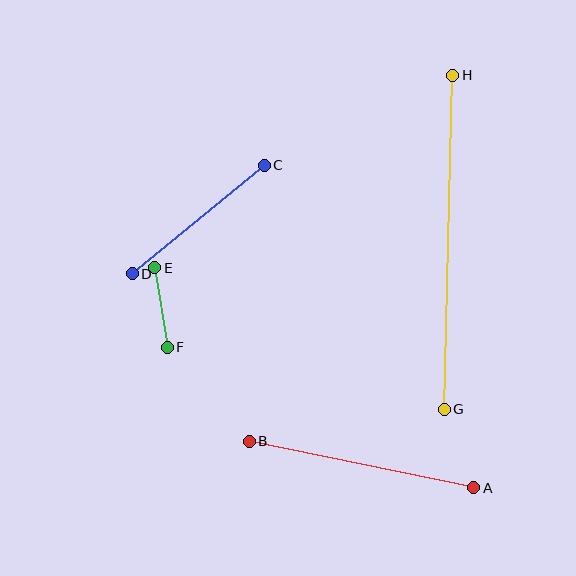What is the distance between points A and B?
The distance is approximately 229 pixels.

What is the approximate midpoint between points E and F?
The midpoint is at approximately (161, 308) pixels.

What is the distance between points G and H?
The distance is approximately 334 pixels.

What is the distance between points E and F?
The distance is approximately 81 pixels.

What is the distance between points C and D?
The distance is approximately 171 pixels.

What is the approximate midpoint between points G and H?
The midpoint is at approximately (448, 242) pixels.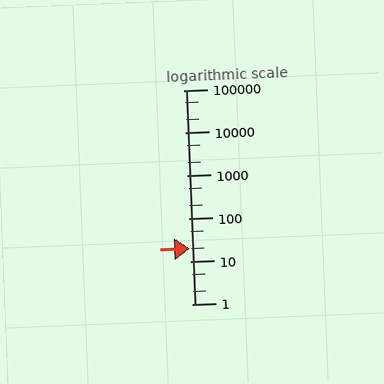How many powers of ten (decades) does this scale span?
The scale spans 5 decades, from 1 to 100000.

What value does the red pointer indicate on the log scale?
The pointer indicates approximately 20.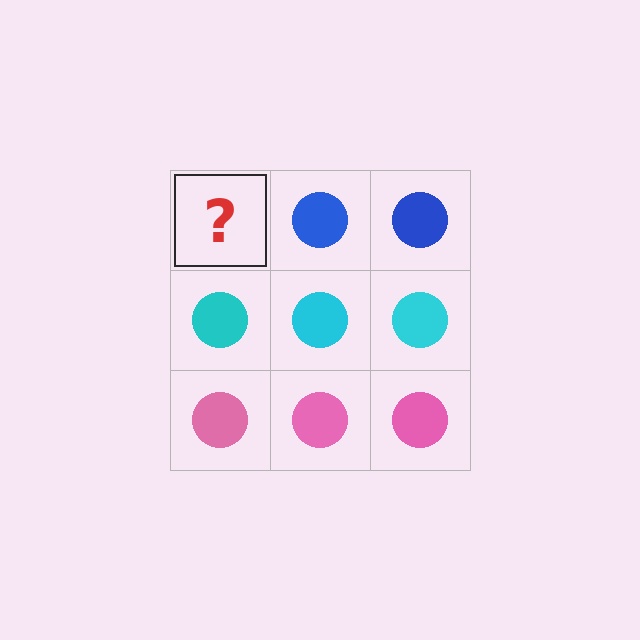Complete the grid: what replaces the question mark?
The question mark should be replaced with a blue circle.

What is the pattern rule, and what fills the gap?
The rule is that each row has a consistent color. The gap should be filled with a blue circle.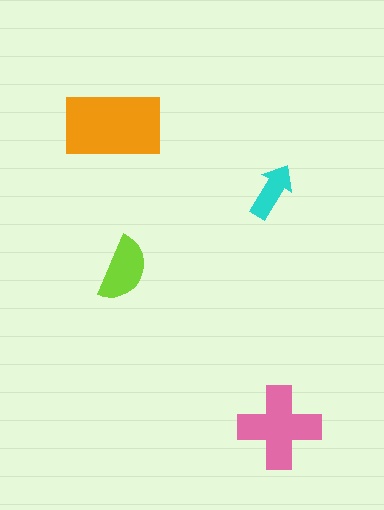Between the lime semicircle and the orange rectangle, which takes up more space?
The orange rectangle.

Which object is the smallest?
The cyan arrow.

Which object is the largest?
The orange rectangle.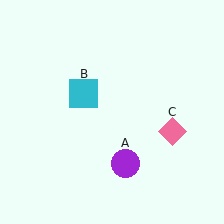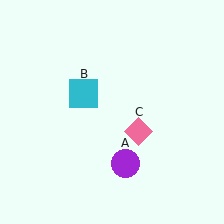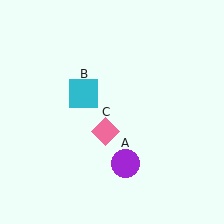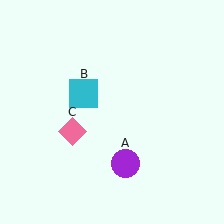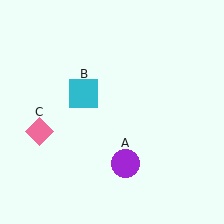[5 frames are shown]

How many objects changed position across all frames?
1 object changed position: pink diamond (object C).